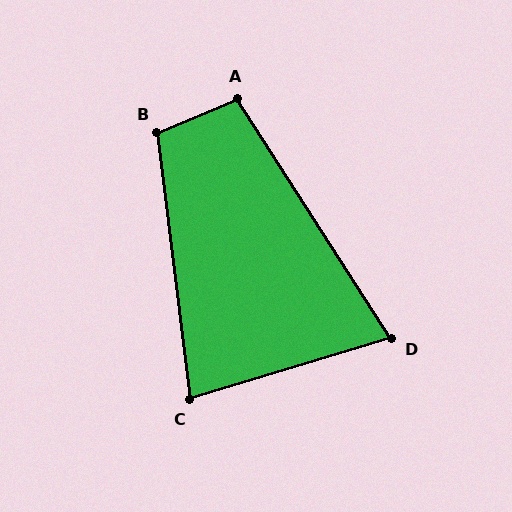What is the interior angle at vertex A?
Approximately 100 degrees (obtuse).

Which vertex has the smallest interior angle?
D, at approximately 74 degrees.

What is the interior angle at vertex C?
Approximately 80 degrees (acute).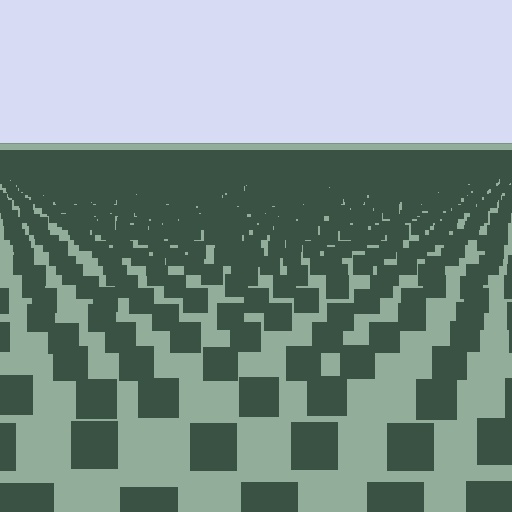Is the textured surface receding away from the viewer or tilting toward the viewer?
The surface is receding away from the viewer. Texture elements get smaller and denser toward the top.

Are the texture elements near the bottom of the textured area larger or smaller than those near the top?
Larger. Near the bottom, elements are closer to the viewer and appear at a bigger on-screen size.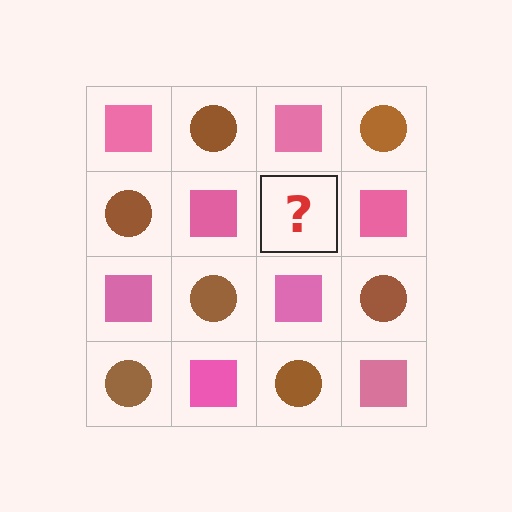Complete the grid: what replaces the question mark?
The question mark should be replaced with a brown circle.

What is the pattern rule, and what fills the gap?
The rule is that it alternates pink square and brown circle in a checkerboard pattern. The gap should be filled with a brown circle.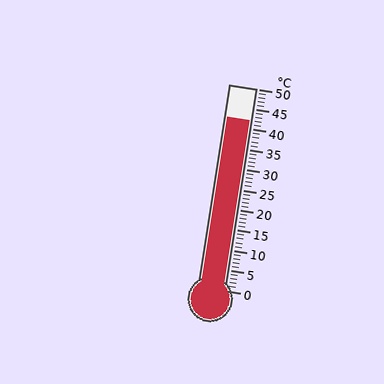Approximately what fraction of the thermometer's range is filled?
The thermometer is filled to approximately 85% of its range.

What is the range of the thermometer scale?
The thermometer scale ranges from 0°C to 50°C.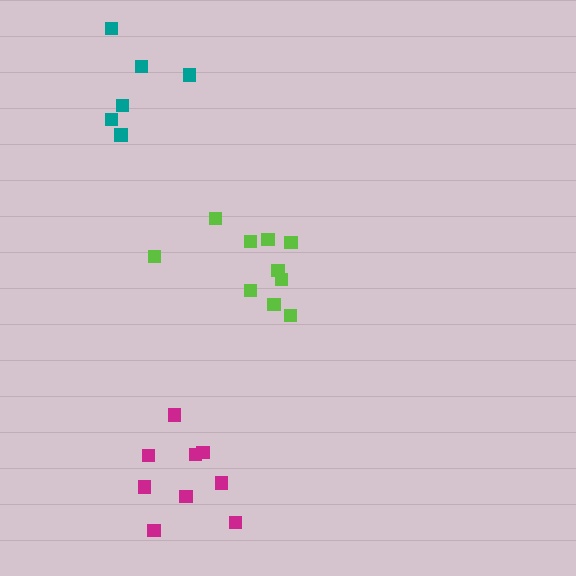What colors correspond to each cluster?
The clusters are colored: lime, magenta, teal.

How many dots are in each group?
Group 1: 10 dots, Group 2: 9 dots, Group 3: 6 dots (25 total).